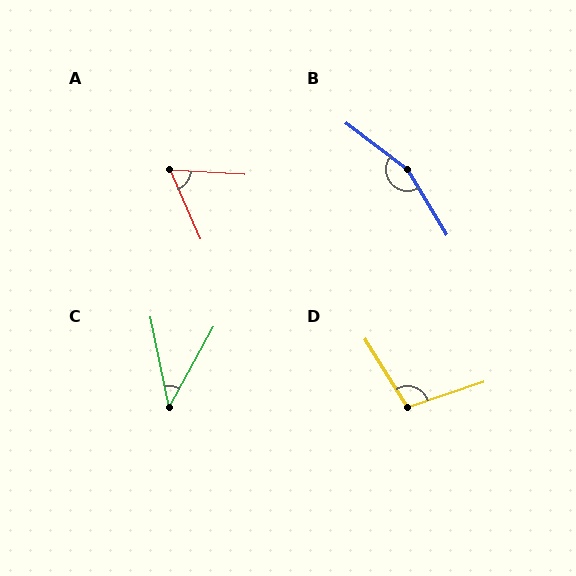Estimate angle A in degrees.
Approximately 63 degrees.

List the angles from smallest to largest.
C (40°), A (63°), D (104°), B (158°).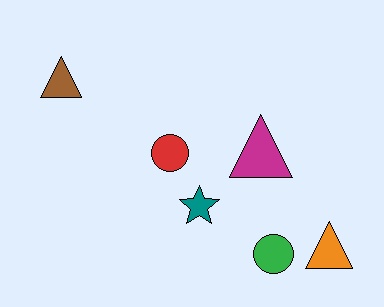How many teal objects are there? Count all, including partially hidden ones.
There is 1 teal object.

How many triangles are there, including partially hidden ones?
There are 3 triangles.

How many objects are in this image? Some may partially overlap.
There are 6 objects.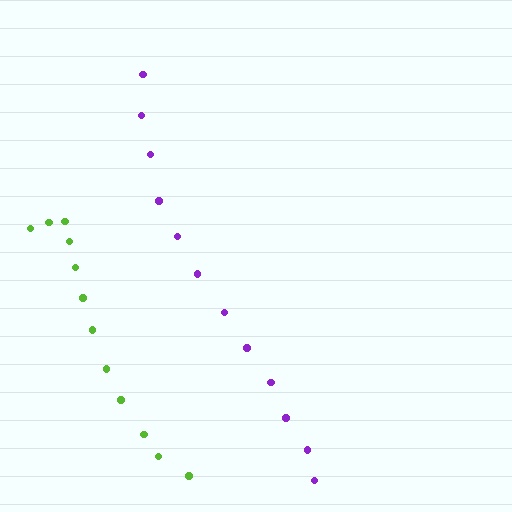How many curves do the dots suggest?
There are 2 distinct paths.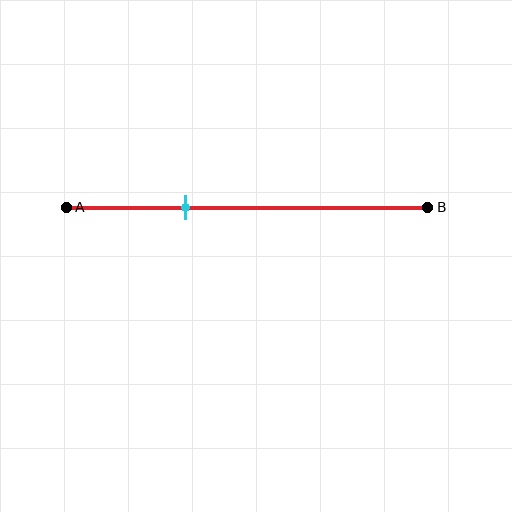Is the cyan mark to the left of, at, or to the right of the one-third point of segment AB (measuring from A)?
The cyan mark is approximately at the one-third point of segment AB.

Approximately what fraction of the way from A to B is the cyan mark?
The cyan mark is approximately 35% of the way from A to B.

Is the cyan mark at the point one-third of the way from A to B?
Yes, the mark is approximately at the one-third point.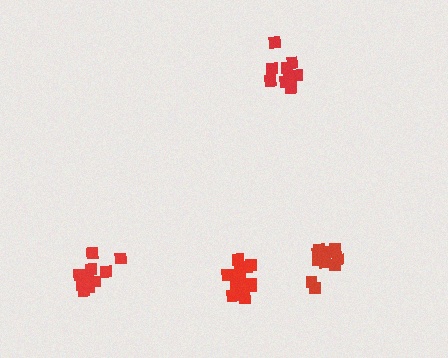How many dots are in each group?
Group 1: 10 dots, Group 2: 15 dots, Group 3: 12 dots, Group 4: 13 dots (50 total).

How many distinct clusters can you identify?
There are 4 distinct clusters.